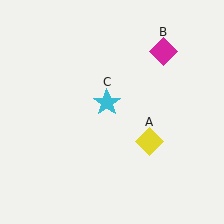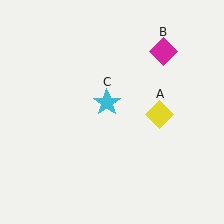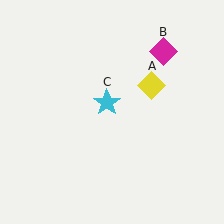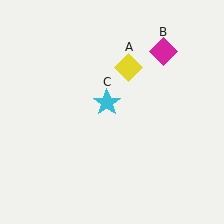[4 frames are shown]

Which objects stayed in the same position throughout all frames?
Magenta diamond (object B) and cyan star (object C) remained stationary.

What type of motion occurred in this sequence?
The yellow diamond (object A) rotated counterclockwise around the center of the scene.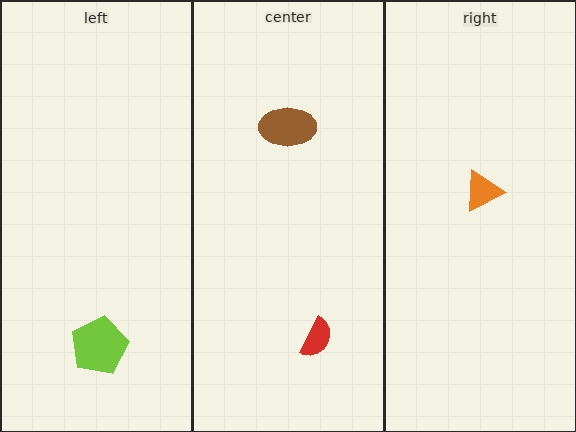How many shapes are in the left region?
1.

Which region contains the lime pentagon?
The left region.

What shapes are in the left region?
The lime pentagon.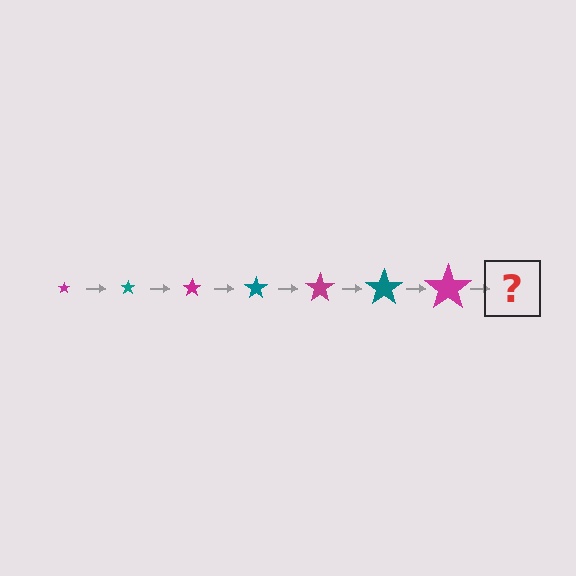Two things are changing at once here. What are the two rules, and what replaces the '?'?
The two rules are that the star grows larger each step and the color cycles through magenta and teal. The '?' should be a teal star, larger than the previous one.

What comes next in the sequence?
The next element should be a teal star, larger than the previous one.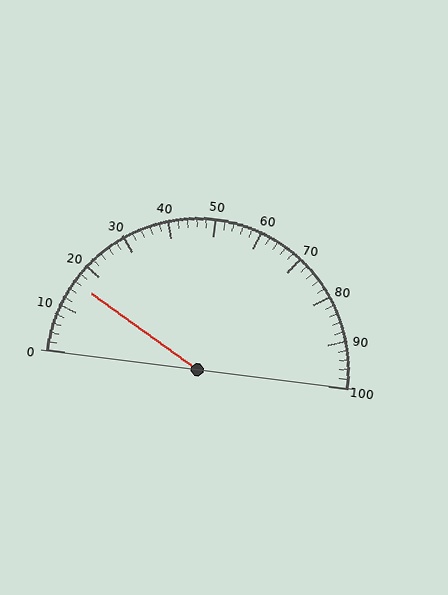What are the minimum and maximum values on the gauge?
The gauge ranges from 0 to 100.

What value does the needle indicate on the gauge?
The needle indicates approximately 16.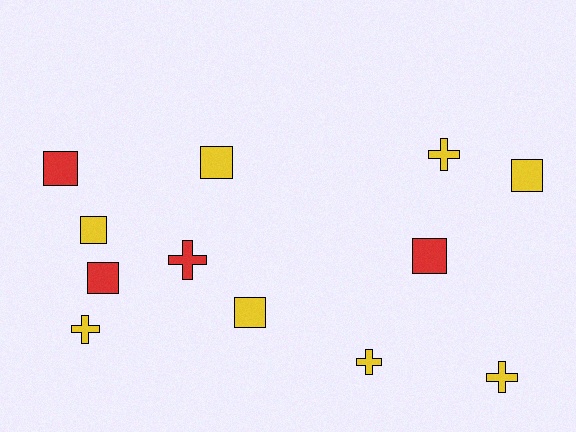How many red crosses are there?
There is 1 red cross.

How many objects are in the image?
There are 12 objects.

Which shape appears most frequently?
Square, with 7 objects.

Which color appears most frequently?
Yellow, with 8 objects.